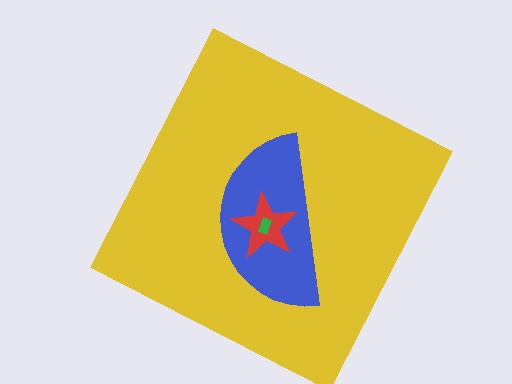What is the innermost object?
The green rectangle.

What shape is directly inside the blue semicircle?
The red star.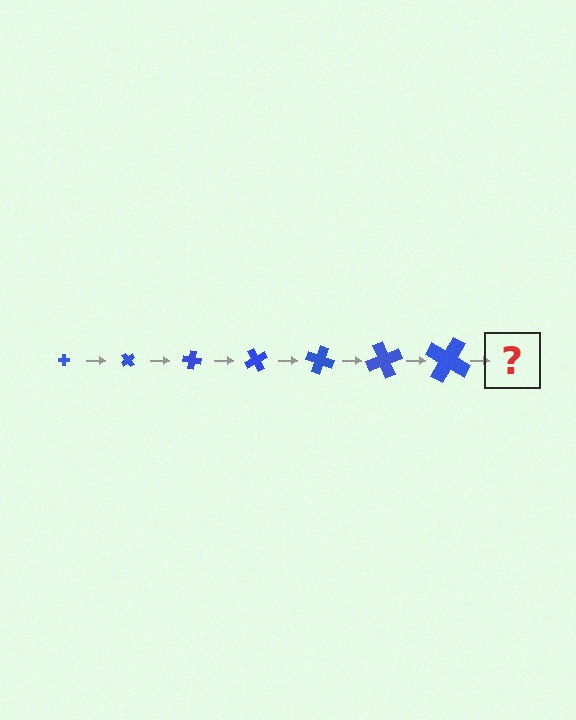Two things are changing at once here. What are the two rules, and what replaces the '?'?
The two rules are that the cross grows larger each step and it rotates 50 degrees each step. The '?' should be a cross, larger than the previous one and rotated 350 degrees from the start.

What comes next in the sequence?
The next element should be a cross, larger than the previous one and rotated 350 degrees from the start.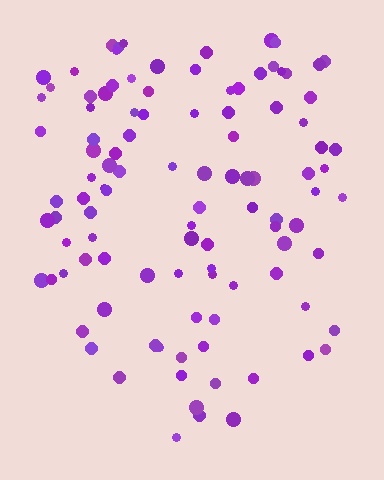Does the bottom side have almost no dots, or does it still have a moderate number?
Still a moderate number, just noticeably fewer than the top.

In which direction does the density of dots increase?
From bottom to top, with the top side densest.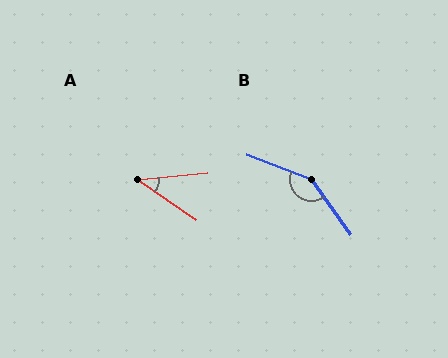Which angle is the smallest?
A, at approximately 40 degrees.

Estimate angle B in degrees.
Approximately 146 degrees.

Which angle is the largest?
B, at approximately 146 degrees.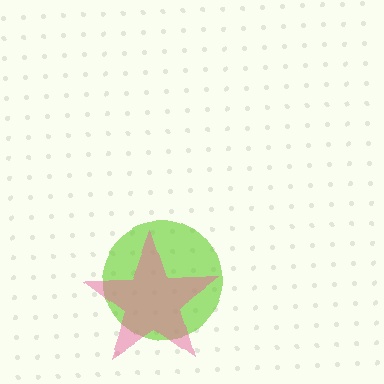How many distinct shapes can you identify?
There are 2 distinct shapes: a lime circle, a pink star.